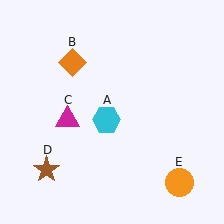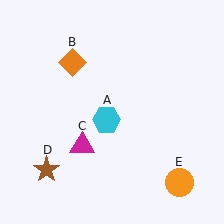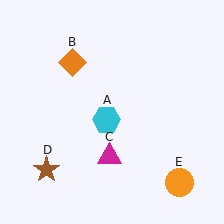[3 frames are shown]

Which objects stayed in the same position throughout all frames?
Cyan hexagon (object A) and orange diamond (object B) and brown star (object D) and orange circle (object E) remained stationary.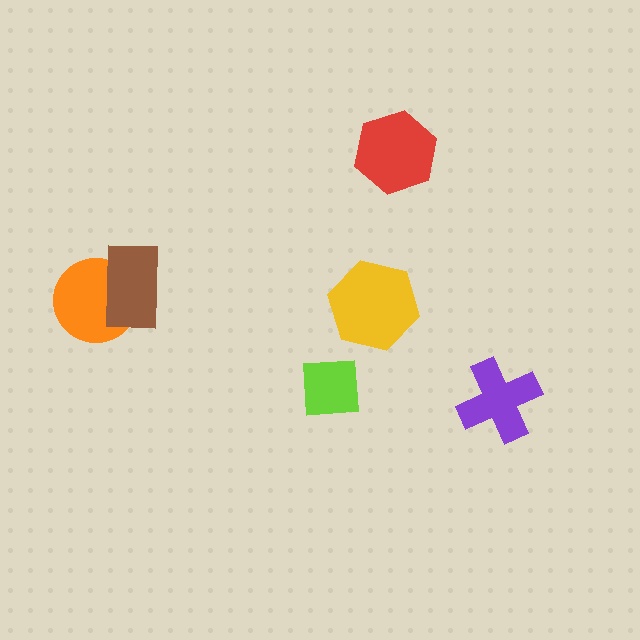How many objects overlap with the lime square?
0 objects overlap with the lime square.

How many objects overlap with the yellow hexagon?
0 objects overlap with the yellow hexagon.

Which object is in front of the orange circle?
The brown rectangle is in front of the orange circle.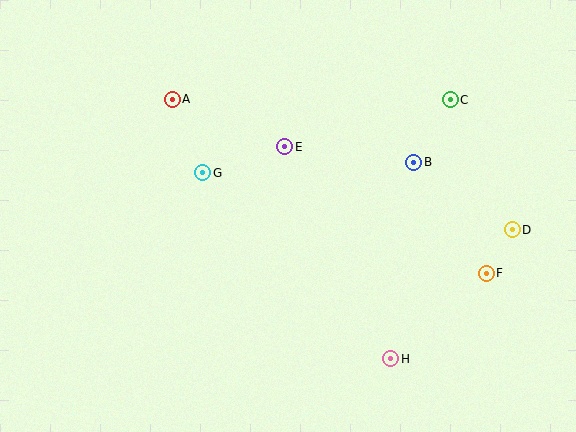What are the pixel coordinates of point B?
Point B is at (414, 162).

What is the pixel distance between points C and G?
The distance between C and G is 258 pixels.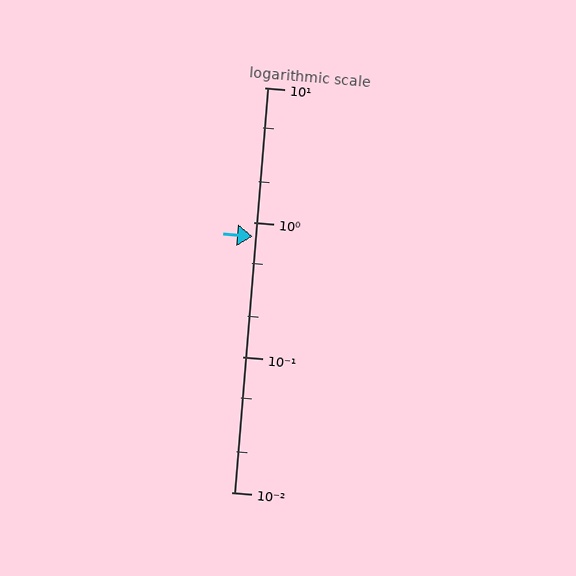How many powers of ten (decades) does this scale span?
The scale spans 3 decades, from 0.01 to 10.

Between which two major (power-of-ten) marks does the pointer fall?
The pointer is between 0.1 and 1.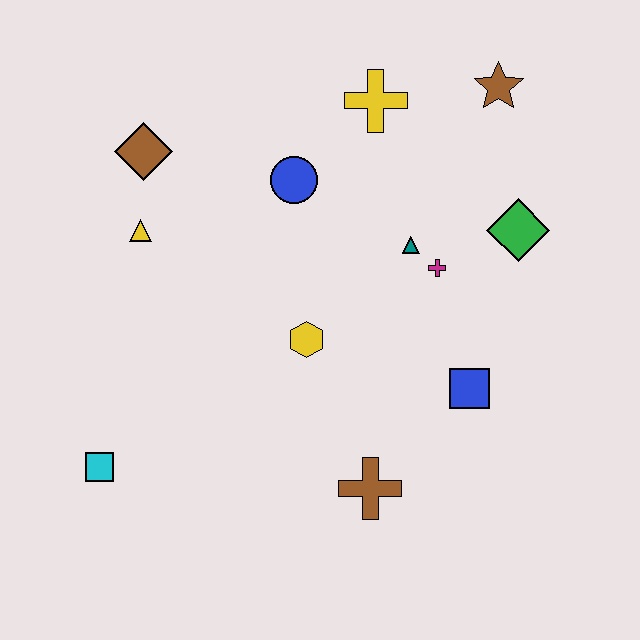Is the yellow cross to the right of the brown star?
No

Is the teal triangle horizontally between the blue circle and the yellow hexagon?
No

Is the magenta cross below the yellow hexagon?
No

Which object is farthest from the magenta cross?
The cyan square is farthest from the magenta cross.